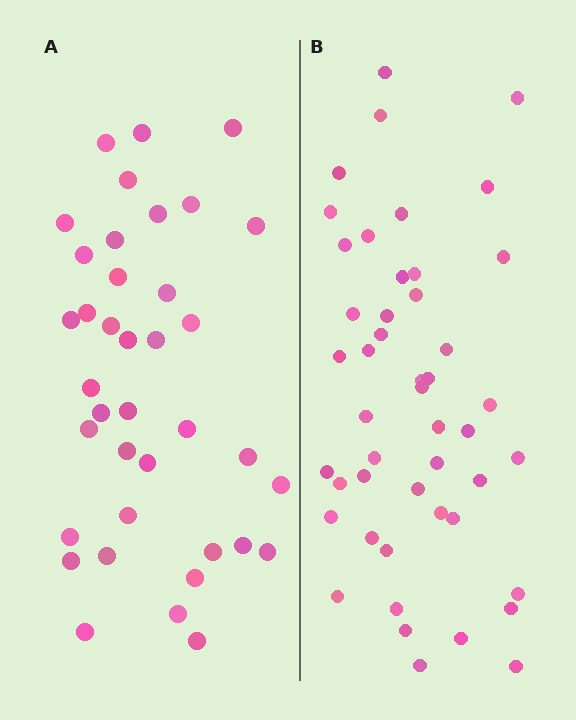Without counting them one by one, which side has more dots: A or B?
Region B (the right region) has more dots.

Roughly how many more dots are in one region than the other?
Region B has roughly 8 or so more dots than region A.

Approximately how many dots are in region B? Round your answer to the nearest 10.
About 50 dots. (The exact count is 47, which rounds to 50.)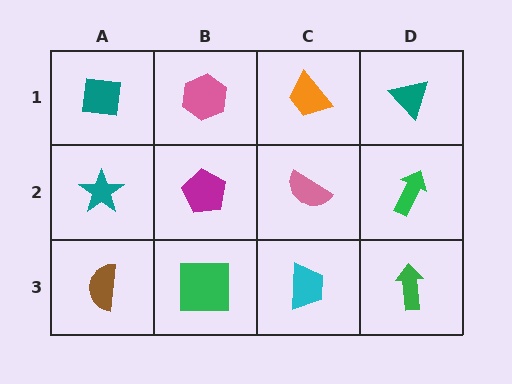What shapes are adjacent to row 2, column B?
A pink hexagon (row 1, column B), a green square (row 3, column B), a teal star (row 2, column A), a pink semicircle (row 2, column C).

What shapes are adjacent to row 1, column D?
A green arrow (row 2, column D), an orange trapezoid (row 1, column C).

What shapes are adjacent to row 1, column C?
A pink semicircle (row 2, column C), a pink hexagon (row 1, column B), a teal triangle (row 1, column D).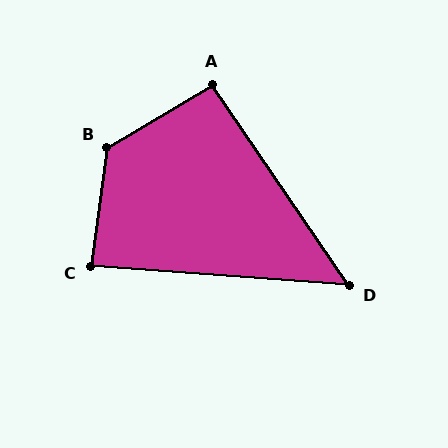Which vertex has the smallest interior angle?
D, at approximately 52 degrees.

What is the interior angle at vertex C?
Approximately 87 degrees (approximately right).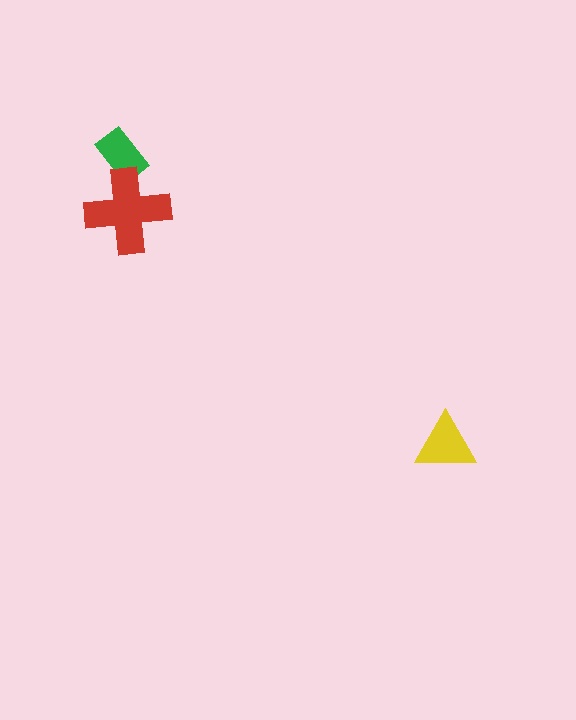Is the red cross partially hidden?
No, no other shape covers it.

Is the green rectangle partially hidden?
Yes, it is partially covered by another shape.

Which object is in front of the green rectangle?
The red cross is in front of the green rectangle.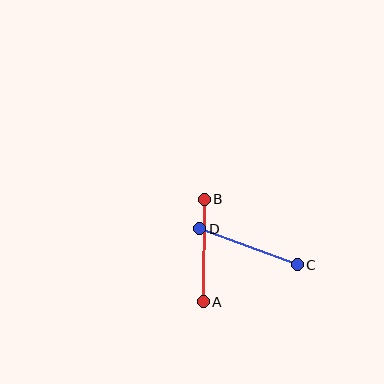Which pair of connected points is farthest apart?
Points C and D are farthest apart.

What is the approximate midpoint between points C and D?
The midpoint is at approximately (249, 247) pixels.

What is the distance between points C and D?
The distance is approximately 104 pixels.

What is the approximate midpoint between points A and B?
The midpoint is at approximately (204, 251) pixels.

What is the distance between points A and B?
The distance is approximately 103 pixels.